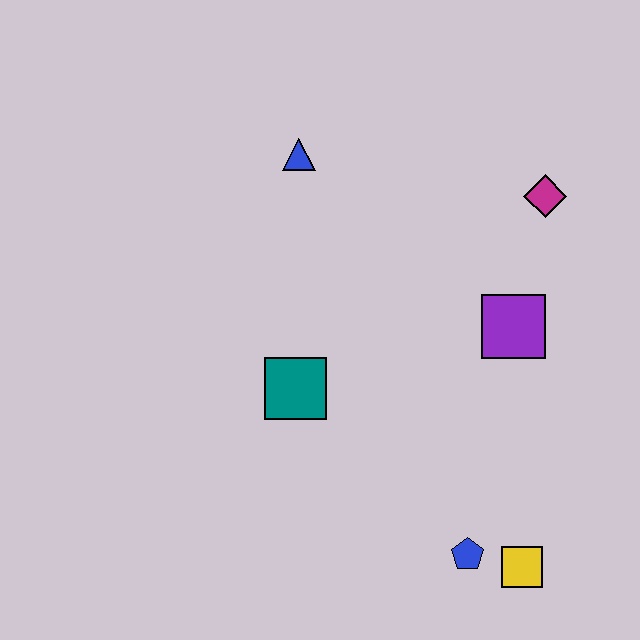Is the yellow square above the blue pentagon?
No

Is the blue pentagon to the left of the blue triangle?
No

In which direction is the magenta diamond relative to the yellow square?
The magenta diamond is above the yellow square.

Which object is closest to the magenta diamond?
The purple square is closest to the magenta diamond.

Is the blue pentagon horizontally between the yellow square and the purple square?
No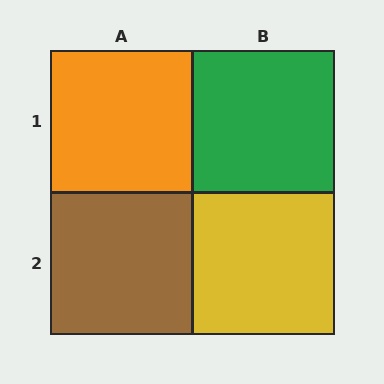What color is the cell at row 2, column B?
Yellow.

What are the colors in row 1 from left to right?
Orange, green.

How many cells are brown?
1 cell is brown.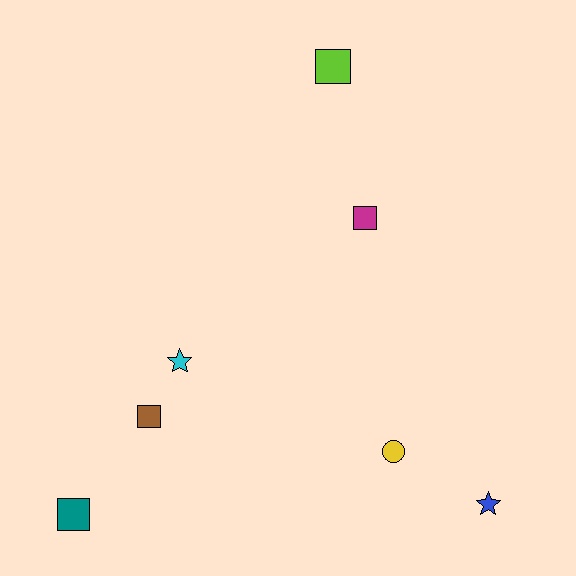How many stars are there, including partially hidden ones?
There are 2 stars.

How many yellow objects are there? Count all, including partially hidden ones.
There is 1 yellow object.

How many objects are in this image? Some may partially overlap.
There are 7 objects.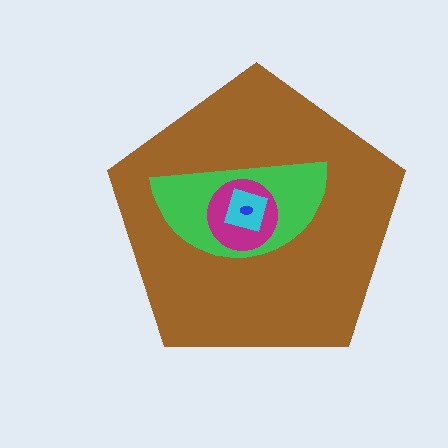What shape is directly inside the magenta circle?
The cyan diamond.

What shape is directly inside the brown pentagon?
The green semicircle.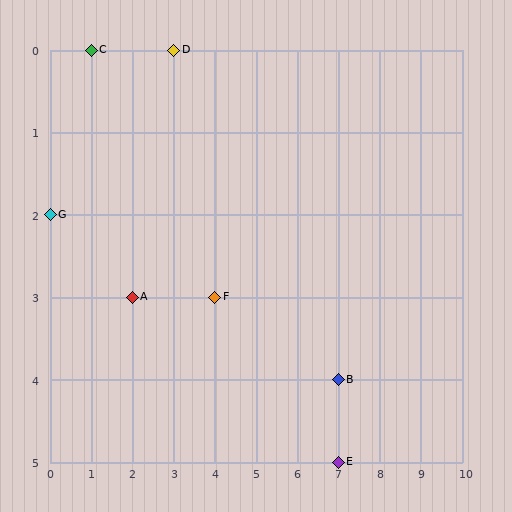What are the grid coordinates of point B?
Point B is at grid coordinates (7, 4).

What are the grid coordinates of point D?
Point D is at grid coordinates (3, 0).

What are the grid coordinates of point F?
Point F is at grid coordinates (4, 3).